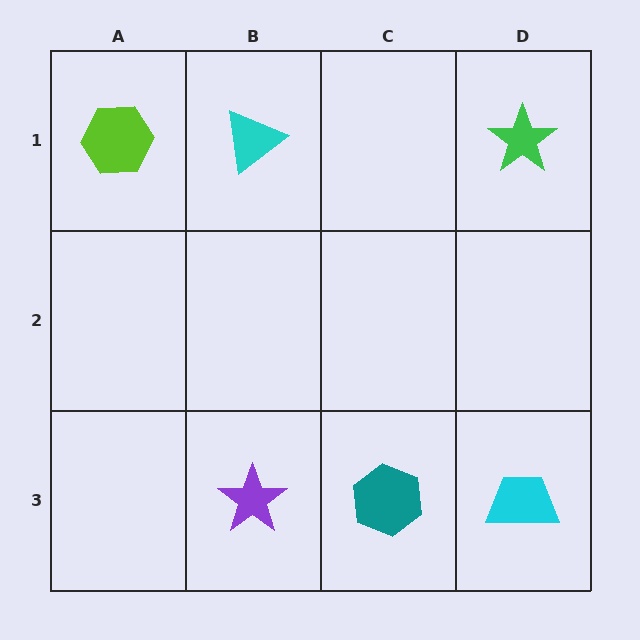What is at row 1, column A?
A lime hexagon.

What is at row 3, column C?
A teal hexagon.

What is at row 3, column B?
A purple star.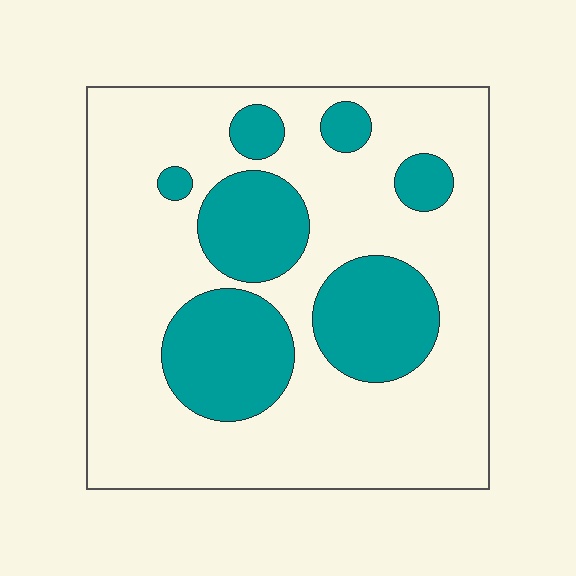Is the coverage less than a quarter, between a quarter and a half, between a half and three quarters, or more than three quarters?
Between a quarter and a half.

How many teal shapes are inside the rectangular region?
7.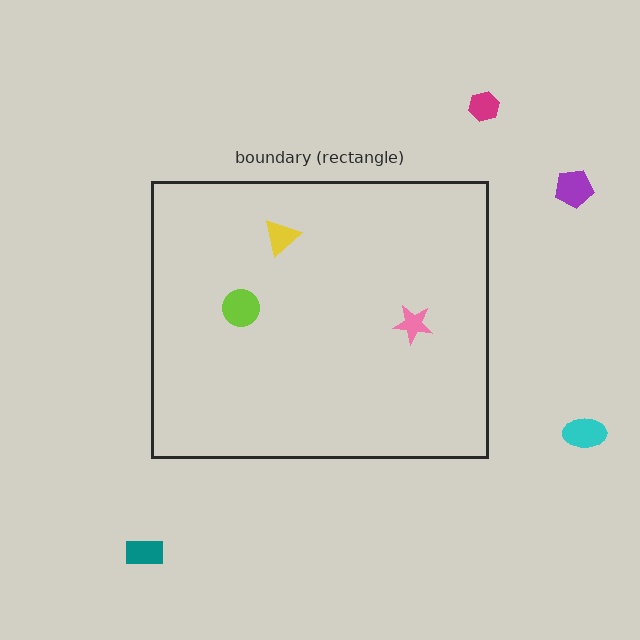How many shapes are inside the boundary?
3 inside, 4 outside.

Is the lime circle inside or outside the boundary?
Inside.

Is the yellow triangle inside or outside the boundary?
Inside.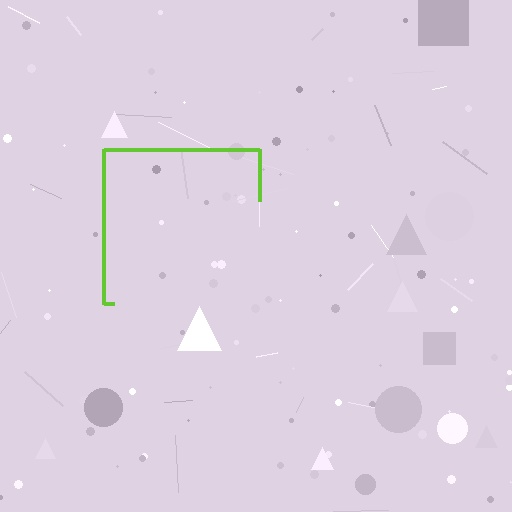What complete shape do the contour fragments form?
The contour fragments form a square.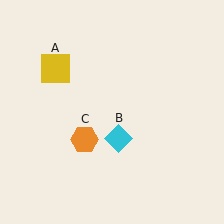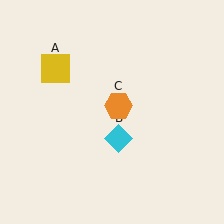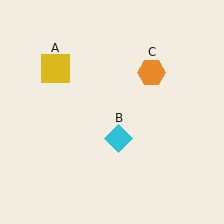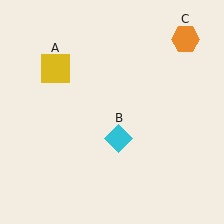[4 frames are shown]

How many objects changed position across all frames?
1 object changed position: orange hexagon (object C).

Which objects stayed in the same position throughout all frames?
Yellow square (object A) and cyan diamond (object B) remained stationary.